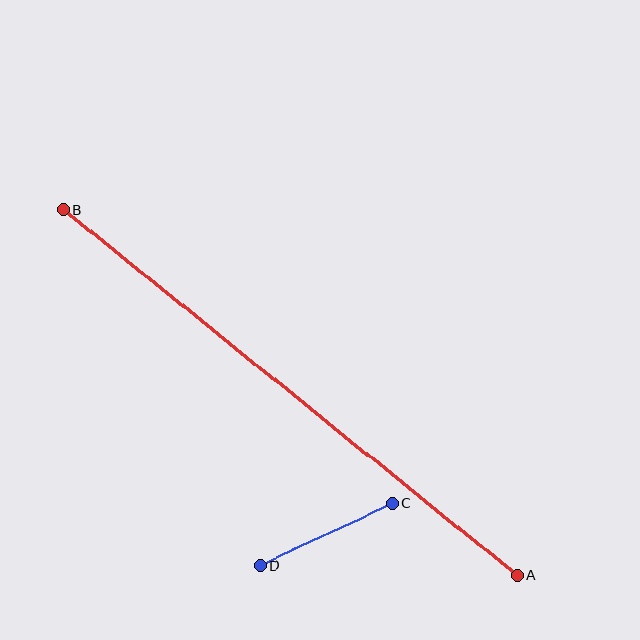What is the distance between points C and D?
The distance is approximately 146 pixels.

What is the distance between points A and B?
The distance is approximately 583 pixels.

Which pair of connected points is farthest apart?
Points A and B are farthest apart.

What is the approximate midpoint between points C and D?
The midpoint is at approximately (326, 535) pixels.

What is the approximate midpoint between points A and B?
The midpoint is at approximately (290, 392) pixels.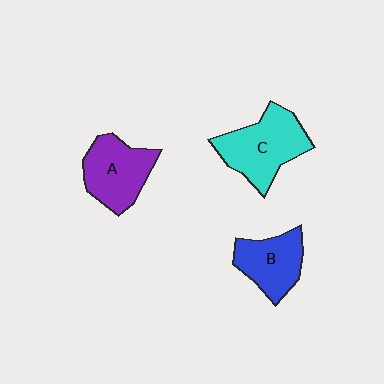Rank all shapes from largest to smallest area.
From largest to smallest: C (cyan), A (purple), B (blue).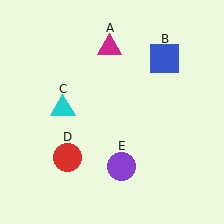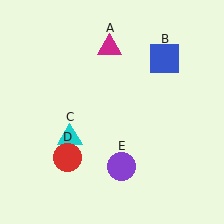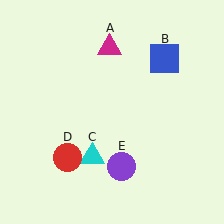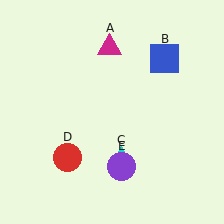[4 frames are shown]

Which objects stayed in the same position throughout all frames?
Magenta triangle (object A) and blue square (object B) and red circle (object D) and purple circle (object E) remained stationary.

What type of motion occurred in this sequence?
The cyan triangle (object C) rotated counterclockwise around the center of the scene.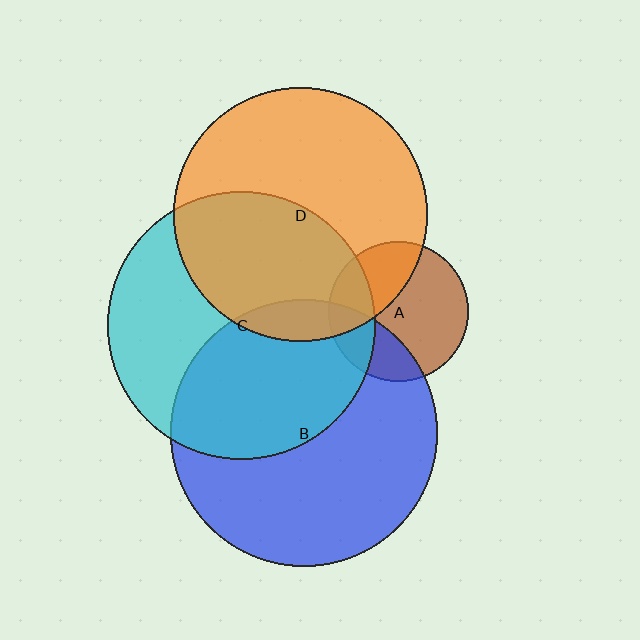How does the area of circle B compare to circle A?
Approximately 3.7 times.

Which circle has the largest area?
Circle C (cyan).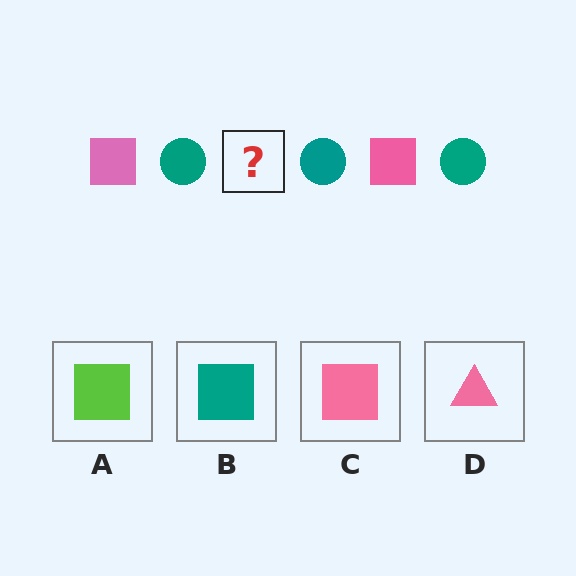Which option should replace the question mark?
Option C.